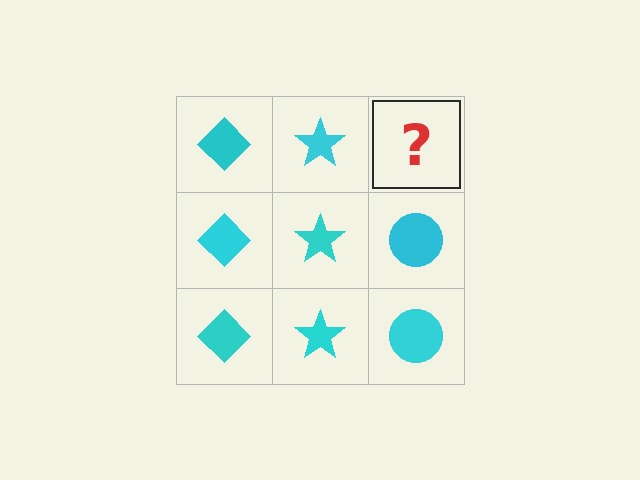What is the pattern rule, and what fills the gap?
The rule is that each column has a consistent shape. The gap should be filled with a cyan circle.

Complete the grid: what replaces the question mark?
The question mark should be replaced with a cyan circle.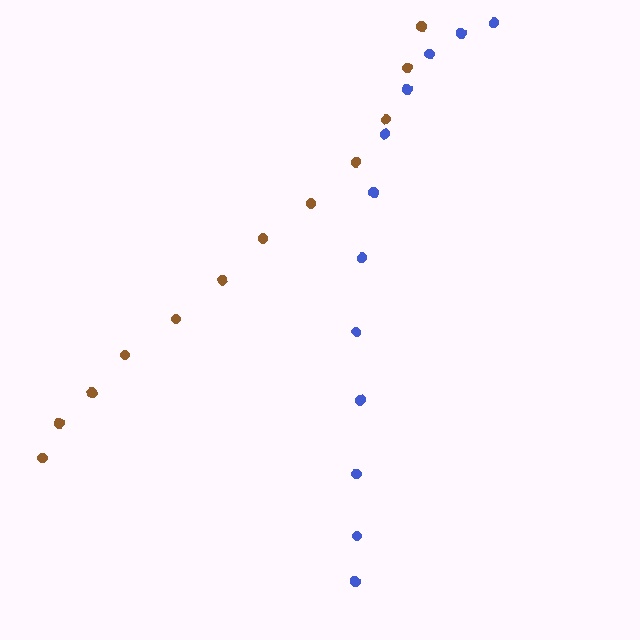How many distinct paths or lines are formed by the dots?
There are 2 distinct paths.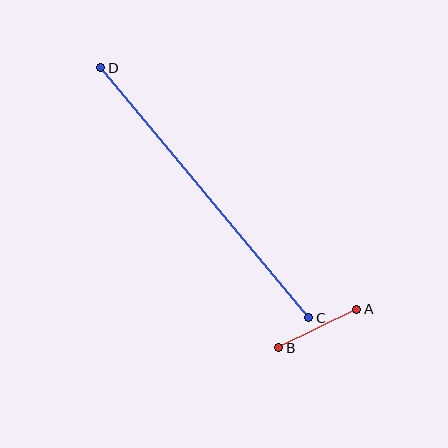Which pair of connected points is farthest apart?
Points C and D are farthest apart.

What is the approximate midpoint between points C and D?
The midpoint is at approximately (205, 193) pixels.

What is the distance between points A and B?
The distance is approximately 87 pixels.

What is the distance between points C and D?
The distance is approximately 325 pixels.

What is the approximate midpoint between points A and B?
The midpoint is at approximately (318, 329) pixels.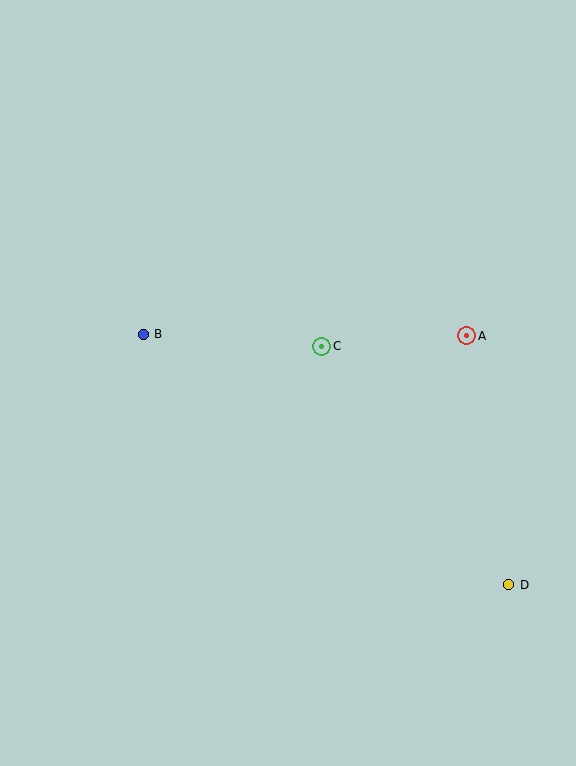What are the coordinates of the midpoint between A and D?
The midpoint between A and D is at (488, 460).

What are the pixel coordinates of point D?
Point D is at (509, 585).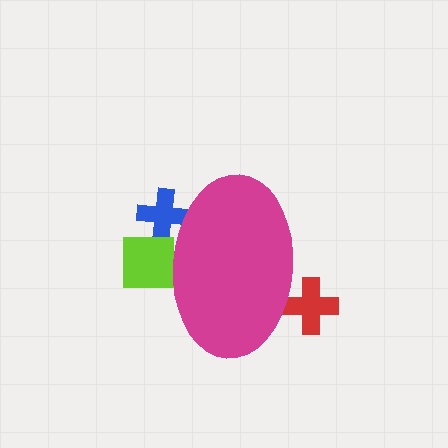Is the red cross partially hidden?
Yes, the red cross is partially hidden behind the magenta ellipse.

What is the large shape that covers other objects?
A magenta ellipse.